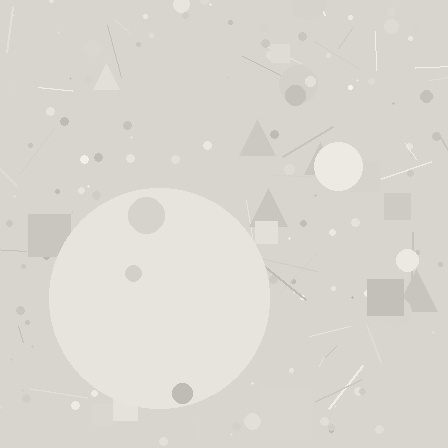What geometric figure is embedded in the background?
A circle is embedded in the background.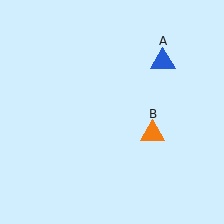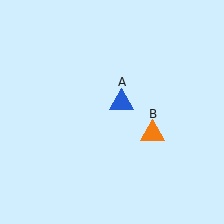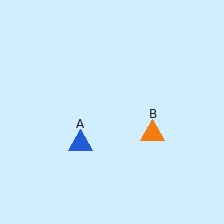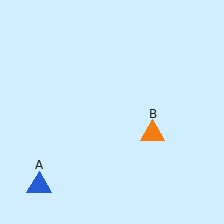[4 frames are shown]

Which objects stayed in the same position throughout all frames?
Orange triangle (object B) remained stationary.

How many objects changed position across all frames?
1 object changed position: blue triangle (object A).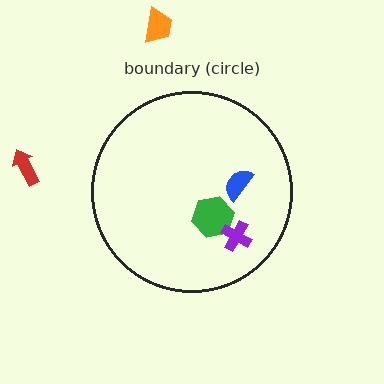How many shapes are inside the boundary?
3 inside, 2 outside.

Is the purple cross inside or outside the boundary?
Inside.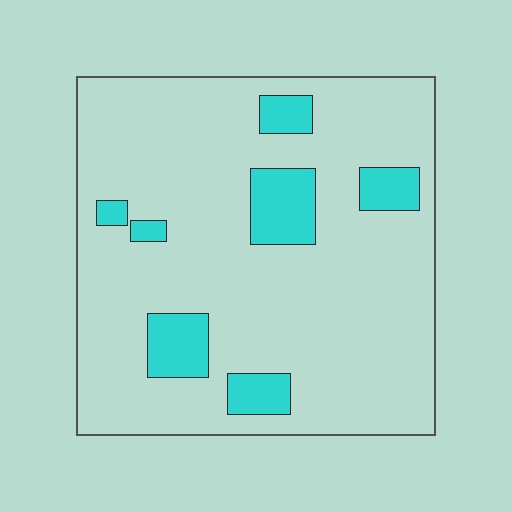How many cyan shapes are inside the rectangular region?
7.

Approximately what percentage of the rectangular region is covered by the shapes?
Approximately 15%.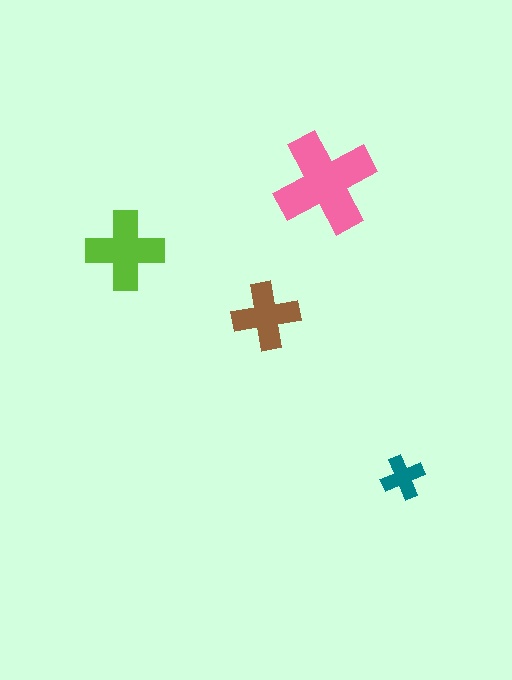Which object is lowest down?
The teal cross is bottommost.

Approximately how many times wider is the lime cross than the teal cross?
About 2 times wider.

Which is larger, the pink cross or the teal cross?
The pink one.